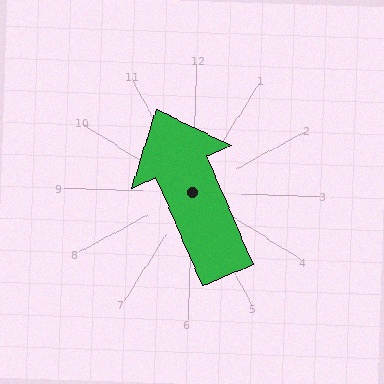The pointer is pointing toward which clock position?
Roughly 11 o'clock.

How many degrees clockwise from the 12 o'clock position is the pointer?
Approximately 335 degrees.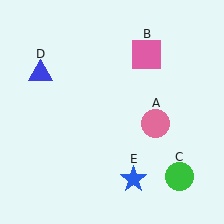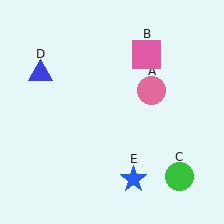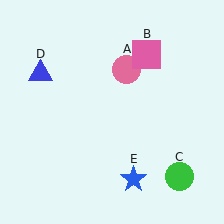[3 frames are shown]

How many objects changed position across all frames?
1 object changed position: pink circle (object A).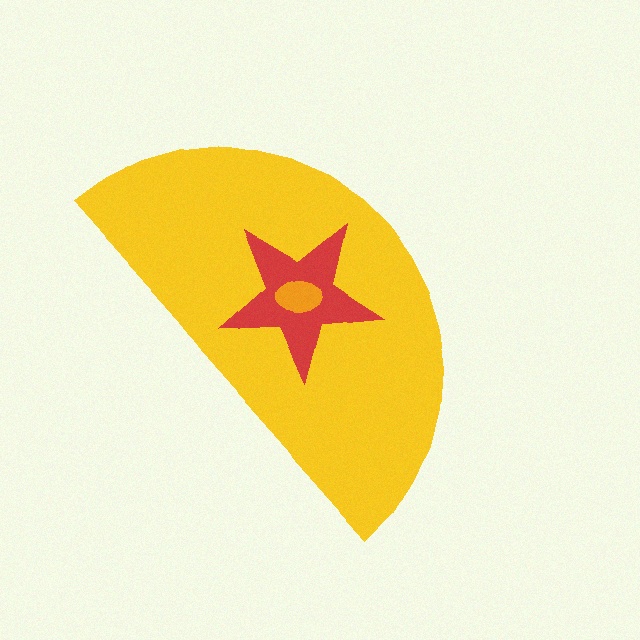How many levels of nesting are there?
3.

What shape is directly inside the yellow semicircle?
The red star.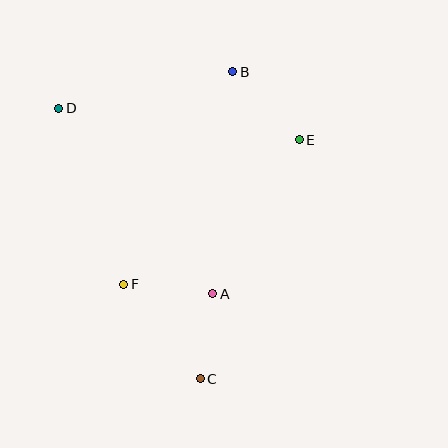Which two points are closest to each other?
Points A and C are closest to each other.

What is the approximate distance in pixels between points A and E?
The distance between A and E is approximately 177 pixels.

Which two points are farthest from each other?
Points B and C are farthest from each other.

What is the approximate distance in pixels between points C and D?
The distance between C and D is approximately 305 pixels.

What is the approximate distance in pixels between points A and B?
The distance between A and B is approximately 223 pixels.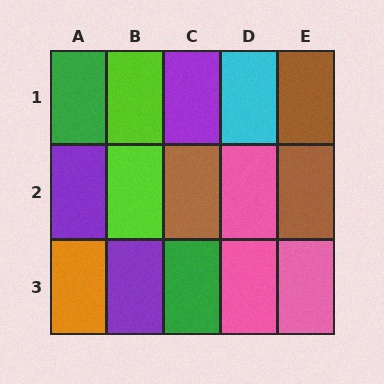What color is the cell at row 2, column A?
Purple.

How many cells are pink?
3 cells are pink.